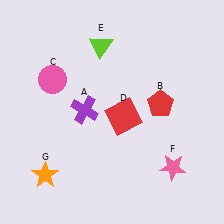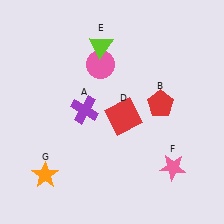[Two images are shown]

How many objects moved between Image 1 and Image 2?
1 object moved between the two images.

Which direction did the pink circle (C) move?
The pink circle (C) moved right.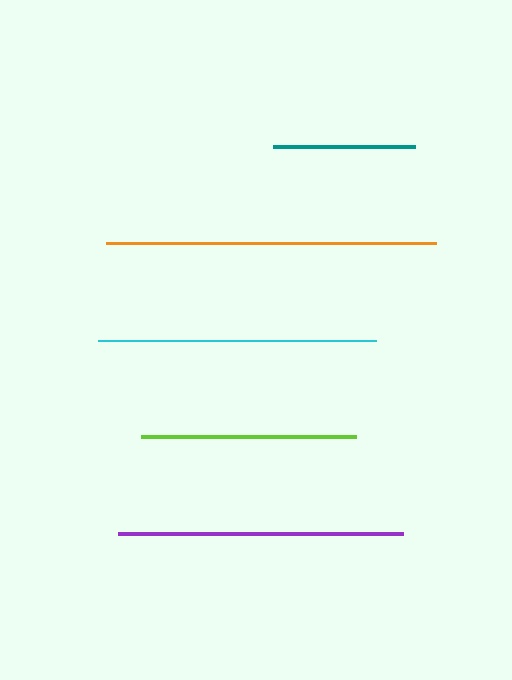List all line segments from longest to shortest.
From longest to shortest: orange, purple, cyan, lime, teal.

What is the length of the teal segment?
The teal segment is approximately 143 pixels long.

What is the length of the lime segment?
The lime segment is approximately 215 pixels long.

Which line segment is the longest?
The orange line is the longest at approximately 330 pixels.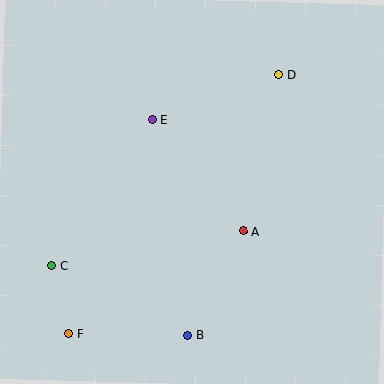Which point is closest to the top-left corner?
Point E is closest to the top-left corner.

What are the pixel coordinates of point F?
Point F is at (69, 334).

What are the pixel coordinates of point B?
Point B is at (188, 335).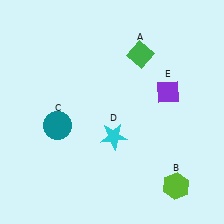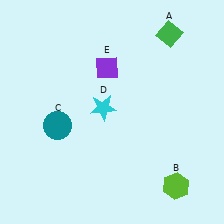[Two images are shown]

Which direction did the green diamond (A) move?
The green diamond (A) moved right.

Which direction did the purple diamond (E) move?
The purple diamond (E) moved left.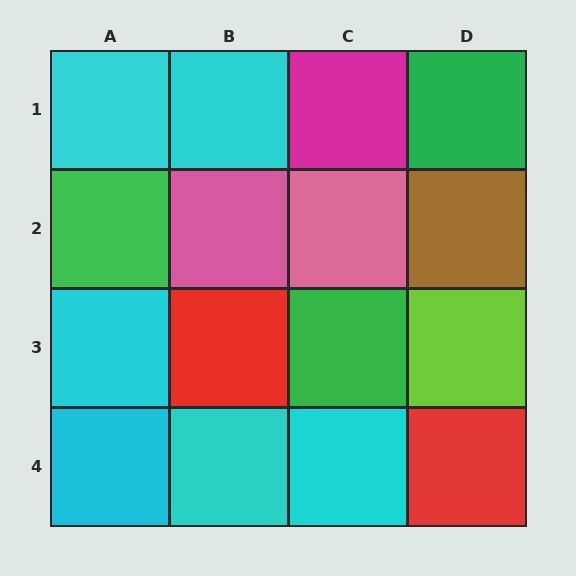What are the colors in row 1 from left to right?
Cyan, cyan, magenta, green.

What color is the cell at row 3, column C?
Green.